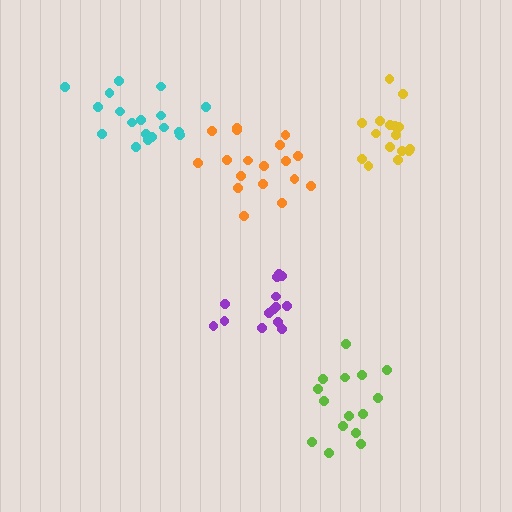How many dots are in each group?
Group 1: 14 dots, Group 2: 15 dots, Group 3: 18 dots, Group 4: 16 dots, Group 5: 18 dots (81 total).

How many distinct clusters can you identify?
There are 5 distinct clusters.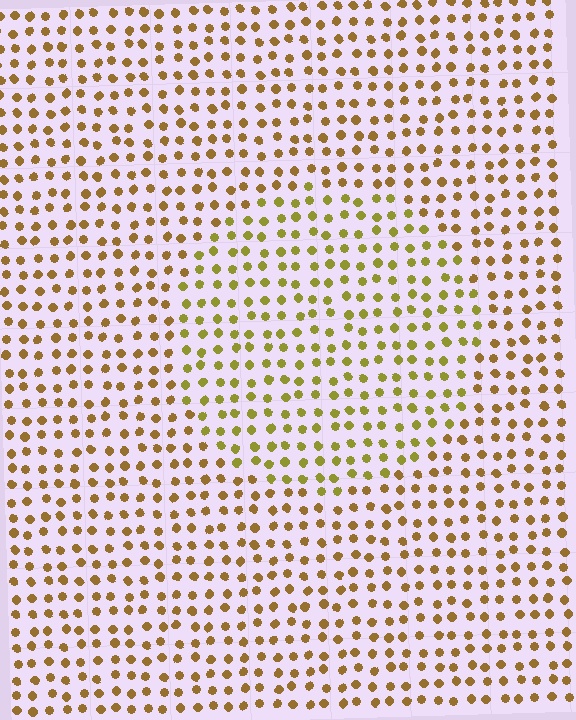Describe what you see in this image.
The image is filled with small brown elements in a uniform arrangement. A circle-shaped region is visible where the elements are tinted to a slightly different hue, forming a subtle color boundary.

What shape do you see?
I see a circle.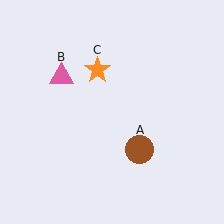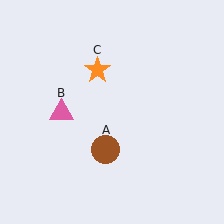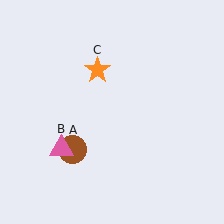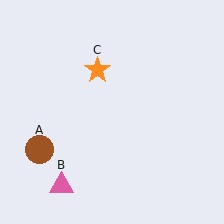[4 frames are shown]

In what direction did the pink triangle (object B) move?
The pink triangle (object B) moved down.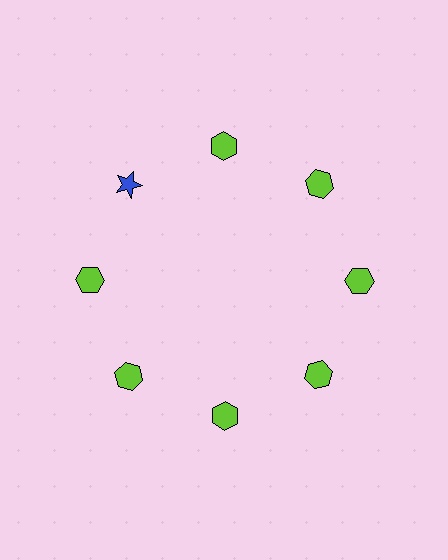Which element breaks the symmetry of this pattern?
The blue star at roughly the 10 o'clock position breaks the symmetry. All other shapes are lime hexagons.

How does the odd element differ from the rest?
It differs in both color (blue instead of lime) and shape (star instead of hexagon).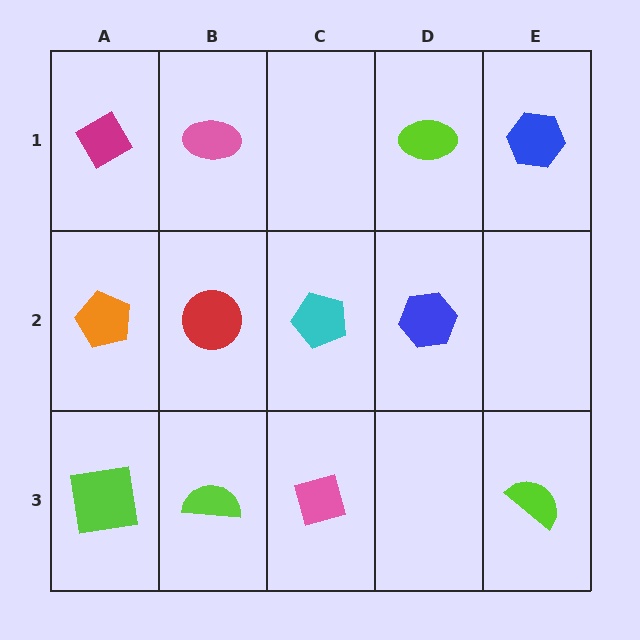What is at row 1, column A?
A magenta diamond.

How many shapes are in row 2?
4 shapes.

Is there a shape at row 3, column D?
No, that cell is empty.